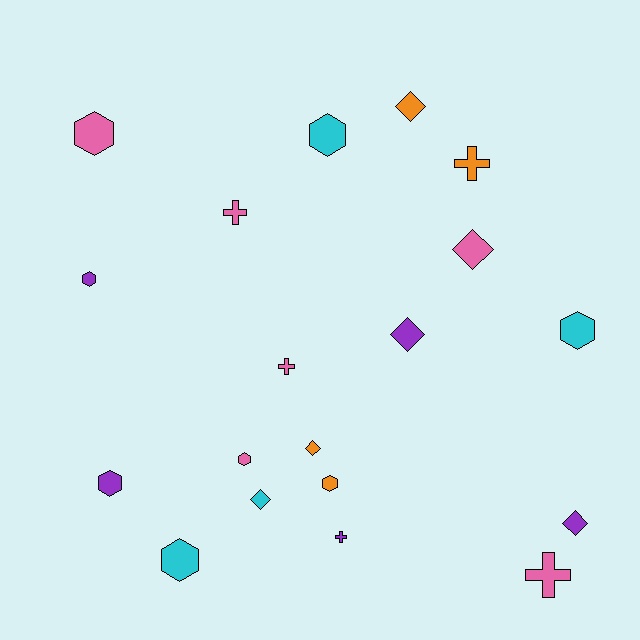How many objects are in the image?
There are 19 objects.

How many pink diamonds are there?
There is 1 pink diamond.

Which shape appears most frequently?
Hexagon, with 8 objects.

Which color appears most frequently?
Pink, with 6 objects.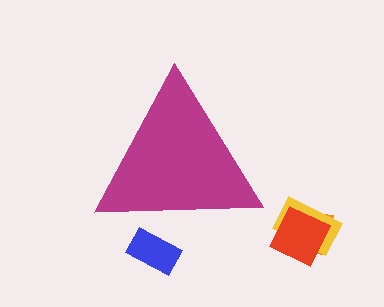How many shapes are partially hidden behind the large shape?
1 shape is partially hidden.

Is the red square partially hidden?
No, the red square is fully visible.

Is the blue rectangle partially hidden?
Yes, the blue rectangle is partially hidden behind the magenta triangle.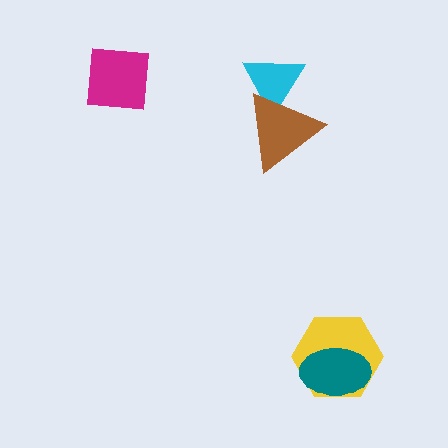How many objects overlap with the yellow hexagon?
1 object overlaps with the yellow hexagon.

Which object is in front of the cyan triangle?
The brown triangle is in front of the cyan triangle.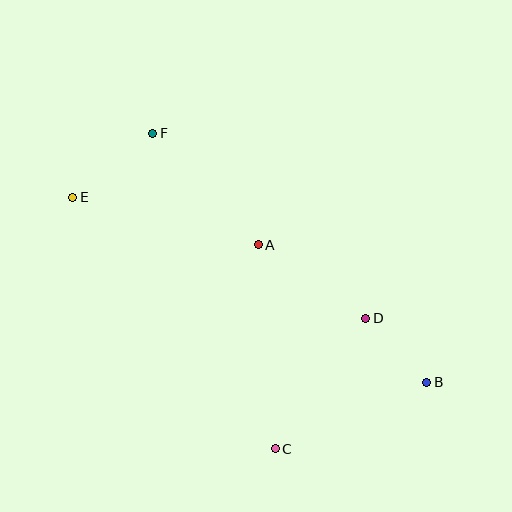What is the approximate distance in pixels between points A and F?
The distance between A and F is approximately 153 pixels.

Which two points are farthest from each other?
Points B and E are farthest from each other.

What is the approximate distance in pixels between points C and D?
The distance between C and D is approximately 159 pixels.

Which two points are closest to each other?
Points B and D are closest to each other.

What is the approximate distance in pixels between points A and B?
The distance between A and B is approximately 218 pixels.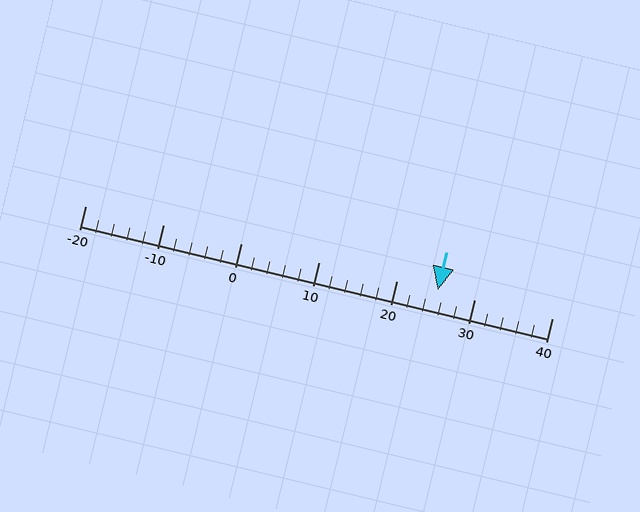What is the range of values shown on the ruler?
The ruler shows values from -20 to 40.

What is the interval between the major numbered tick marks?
The major tick marks are spaced 10 units apart.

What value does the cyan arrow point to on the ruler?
The cyan arrow points to approximately 25.